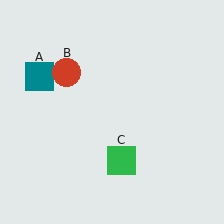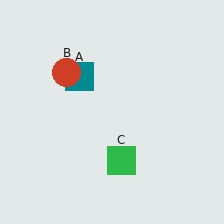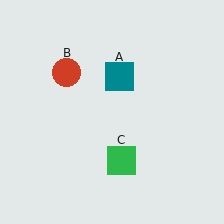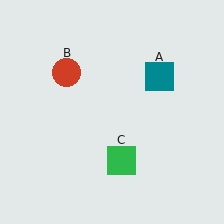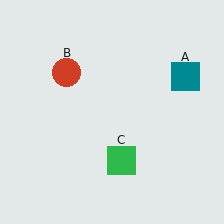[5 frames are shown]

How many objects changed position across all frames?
1 object changed position: teal square (object A).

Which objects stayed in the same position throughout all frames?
Red circle (object B) and green square (object C) remained stationary.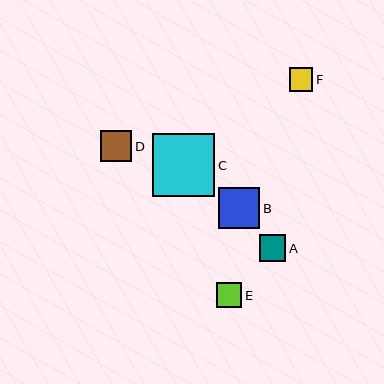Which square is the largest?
Square C is the largest with a size of approximately 62 pixels.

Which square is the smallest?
Square F is the smallest with a size of approximately 23 pixels.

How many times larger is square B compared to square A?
Square B is approximately 1.6 times the size of square A.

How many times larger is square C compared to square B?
Square C is approximately 1.5 times the size of square B.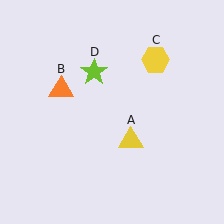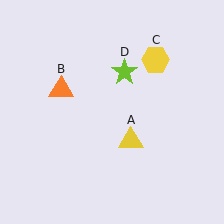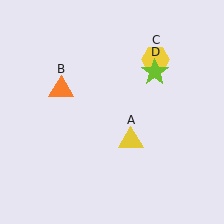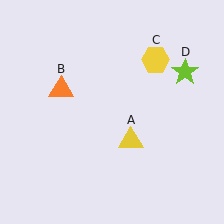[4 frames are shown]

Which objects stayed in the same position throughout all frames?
Yellow triangle (object A) and orange triangle (object B) and yellow hexagon (object C) remained stationary.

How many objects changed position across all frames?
1 object changed position: lime star (object D).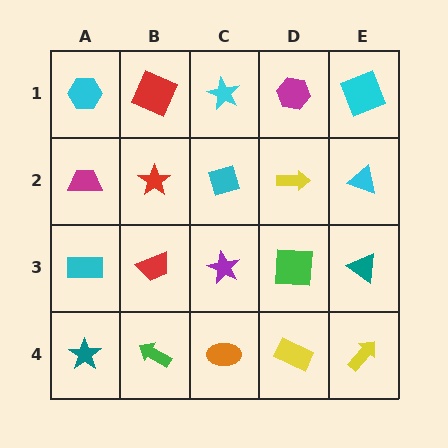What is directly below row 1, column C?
A cyan diamond.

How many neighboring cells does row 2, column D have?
4.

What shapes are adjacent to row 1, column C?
A cyan diamond (row 2, column C), a red square (row 1, column B), a magenta hexagon (row 1, column D).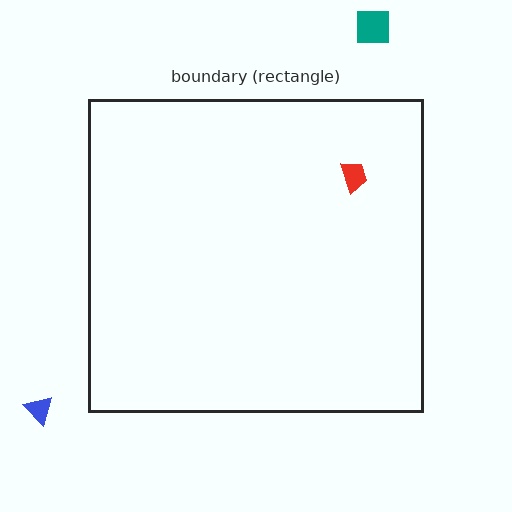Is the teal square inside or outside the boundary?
Outside.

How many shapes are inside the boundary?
1 inside, 2 outside.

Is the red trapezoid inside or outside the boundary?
Inside.